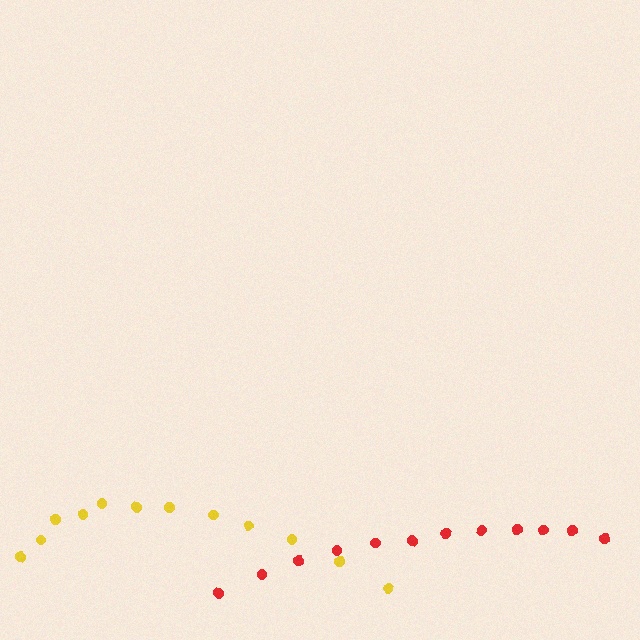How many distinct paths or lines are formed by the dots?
There are 2 distinct paths.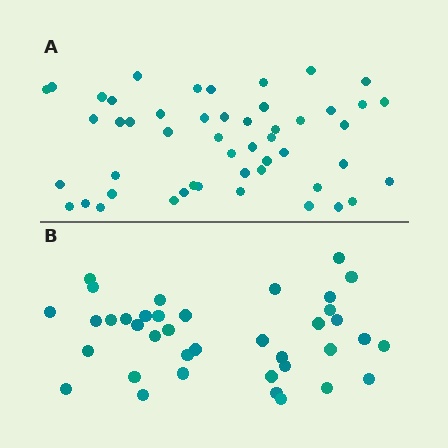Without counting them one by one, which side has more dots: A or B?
Region A (the top region) has more dots.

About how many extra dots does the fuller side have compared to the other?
Region A has roughly 12 or so more dots than region B.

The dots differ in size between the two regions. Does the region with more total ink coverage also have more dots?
No. Region B has more total ink coverage because its dots are larger, but region A actually contains more individual dots. Total area can be misleading — the number of items is what matters here.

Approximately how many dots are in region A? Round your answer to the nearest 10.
About 50 dots.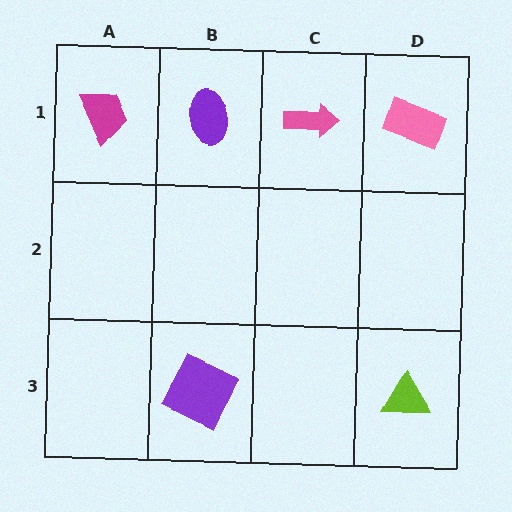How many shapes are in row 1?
4 shapes.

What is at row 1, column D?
A pink rectangle.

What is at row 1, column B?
A purple ellipse.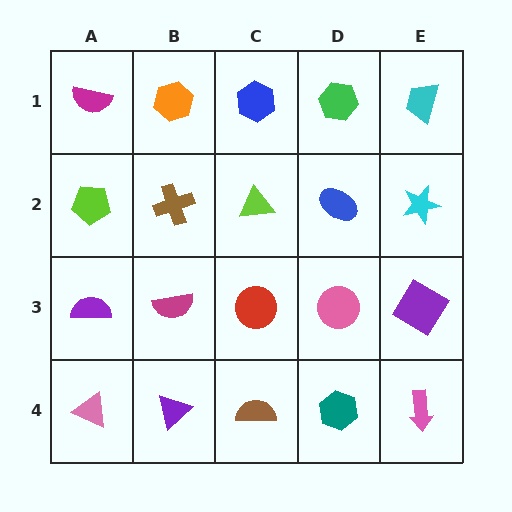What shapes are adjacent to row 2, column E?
A cyan trapezoid (row 1, column E), a purple diamond (row 3, column E), a blue ellipse (row 2, column D).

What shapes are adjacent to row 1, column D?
A blue ellipse (row 2, column D), a blue hexagon (row 1, column C), a cyan trapezoid (row 1, column E).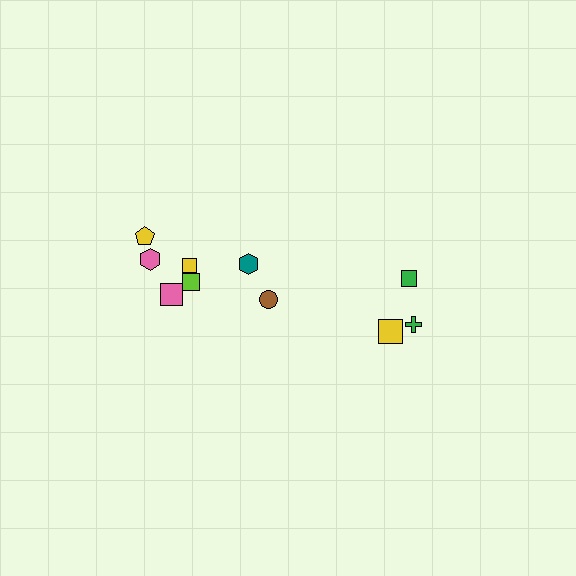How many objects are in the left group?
There are 7 objects.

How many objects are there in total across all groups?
There are 10 objects.